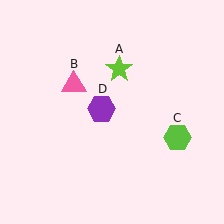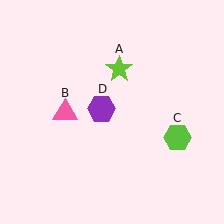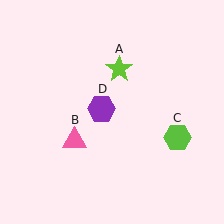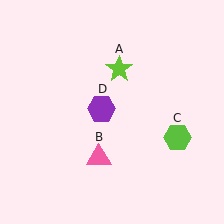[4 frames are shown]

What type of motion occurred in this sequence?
The pink triangle (object B) rotated counterclockwise around the center of the scene.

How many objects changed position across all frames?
1 object changed position: pink triangle (object B).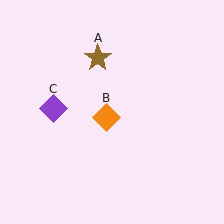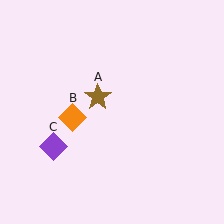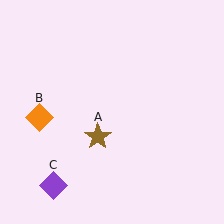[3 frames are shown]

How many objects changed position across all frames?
3 objects changed position: brown star (object A), orange diamond (object B), purple diamond (object C).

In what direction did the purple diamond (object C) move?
The purple diamond (object C) moved down.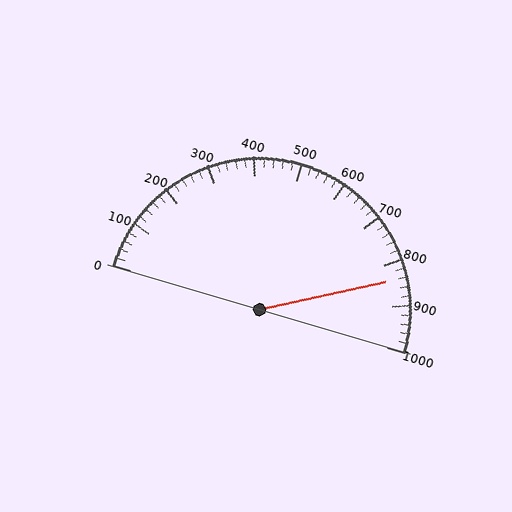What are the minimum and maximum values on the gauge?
The gauge ranges from 0 to 1000.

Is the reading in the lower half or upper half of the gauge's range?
The reading is in the upper half of the range (0 to 1000).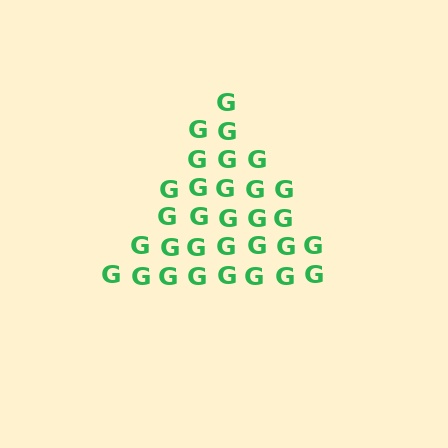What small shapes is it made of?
It is made of small letter G's.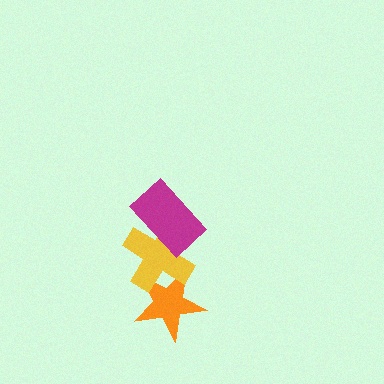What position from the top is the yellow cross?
The yellow cross is 2nd from the top.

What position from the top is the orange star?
The orange star is 3rd from the top.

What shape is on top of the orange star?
The yellow cross is on top of the orange star.